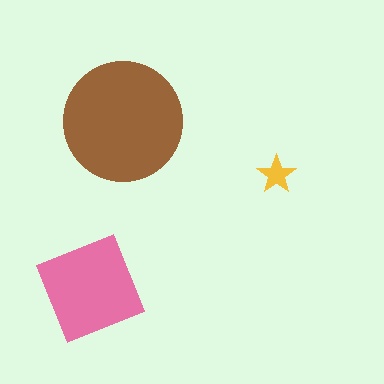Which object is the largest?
The brown circle.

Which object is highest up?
The brown circle is topmost.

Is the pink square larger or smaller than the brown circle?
Smaller.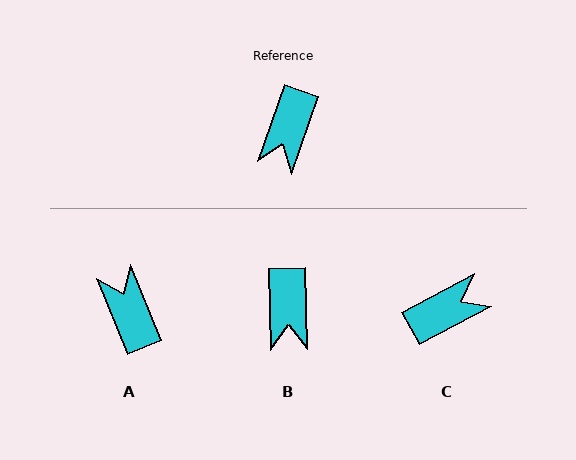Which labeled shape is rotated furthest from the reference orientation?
A, about 139 degrees away.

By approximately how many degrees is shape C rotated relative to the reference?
Approximately 137 degrees counter-clockwise.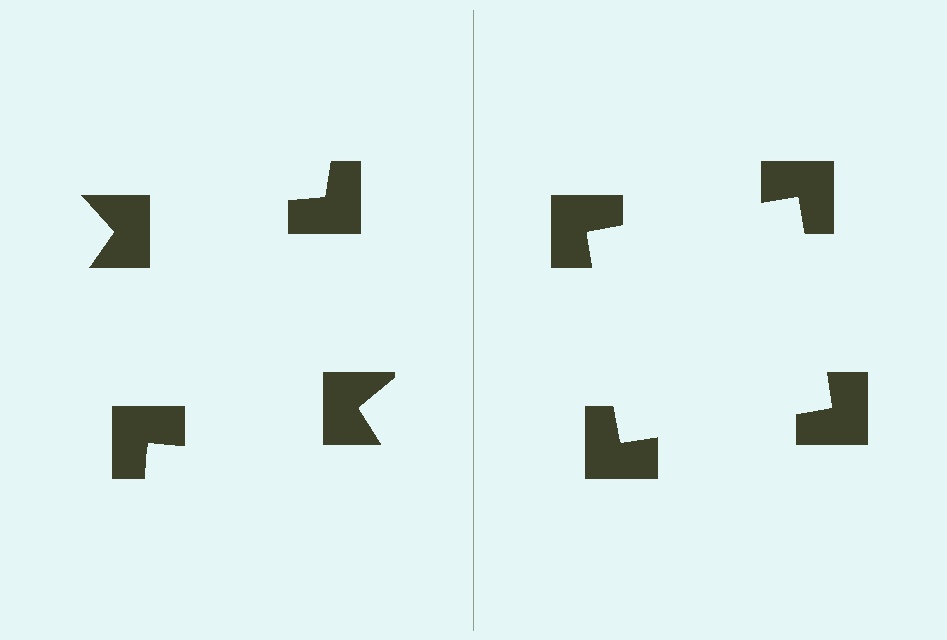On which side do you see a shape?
An illusory square appears on the right side. On the left side the wedge cuts are rotated, so no coherent shape forms.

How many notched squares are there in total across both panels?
8 — 4 on each side.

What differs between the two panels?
The notched squares are positioned identically on both sides; only the wedge orientations differ. On the right they align to a square; on the left they are misaligned.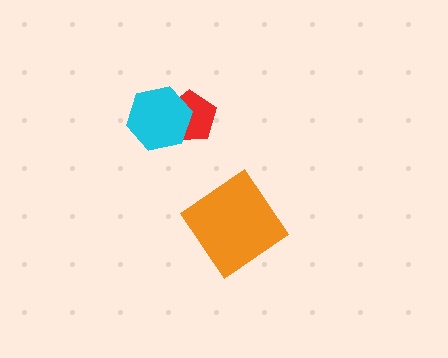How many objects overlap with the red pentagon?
1 object overlaps with the red pentagon.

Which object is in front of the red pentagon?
The cyan hexagon is in front of the red pentagon.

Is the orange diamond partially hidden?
No, no other shape covers it.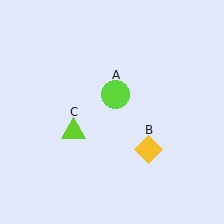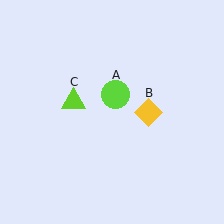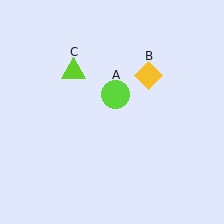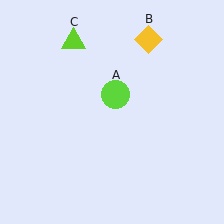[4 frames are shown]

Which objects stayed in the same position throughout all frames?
Lime circle (object A) remained stationary.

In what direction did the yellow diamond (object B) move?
The yellow diamond (object B) moved up.